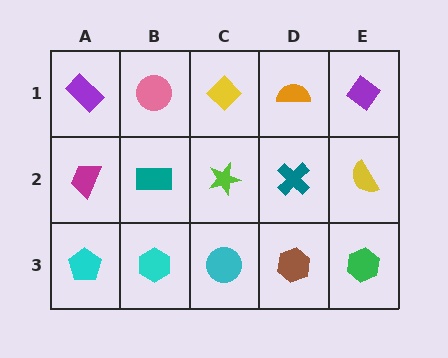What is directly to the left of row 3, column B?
A cyan pentagon.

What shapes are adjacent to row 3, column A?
A magenta trapezoid (row 2, column A), a cyan hexagon (row 3, column B).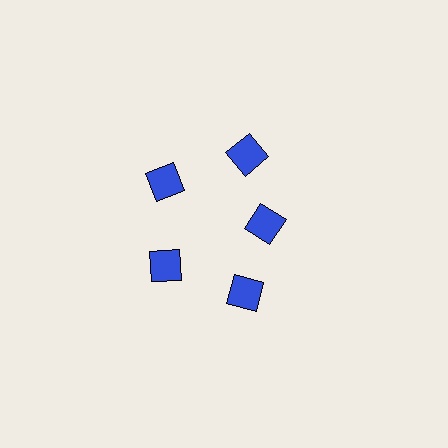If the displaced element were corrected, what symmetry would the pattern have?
It would have 5-fold rotational symmetry — the pattern would map onto itself every 72 degrees.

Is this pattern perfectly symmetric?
No. The 5 blue diamonds are arranged in a ring, but one element near the 3 o'clock position is pulled inward toward the center, breaking the 5-fold rotational symmetry.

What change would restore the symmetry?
The symmetry would be restored by moving it outward, back onto the ring so that all 5 diamonds sit at equal angles and equal distance from the center.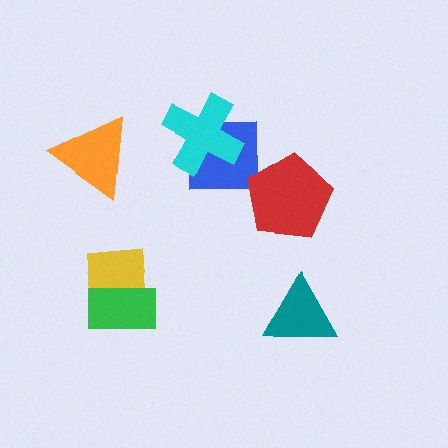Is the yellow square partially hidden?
Yes, it is partially covered by another shape.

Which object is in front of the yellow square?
The green rectangle is in front of the yellow square.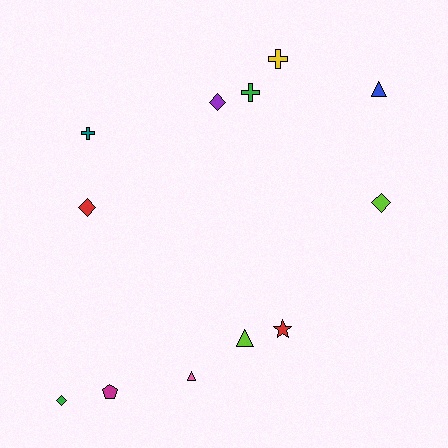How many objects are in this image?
There are 12 objects.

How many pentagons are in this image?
There is 1 pentagon.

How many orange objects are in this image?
There are no orange objects.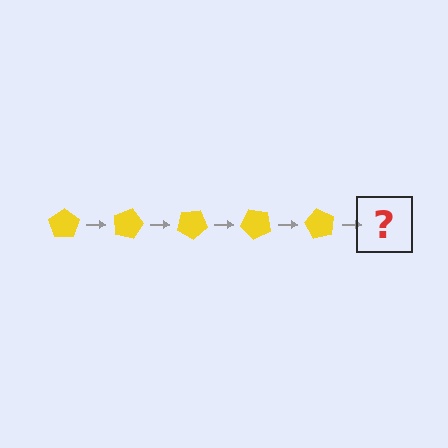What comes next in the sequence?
The next element should be a yellow pentagon rotated 75 degrees.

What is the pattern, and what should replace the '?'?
The pattern is that the pentagon rotates 15 degrees each step. The '?' should be a yellow pentagon rotated 75 degrees.